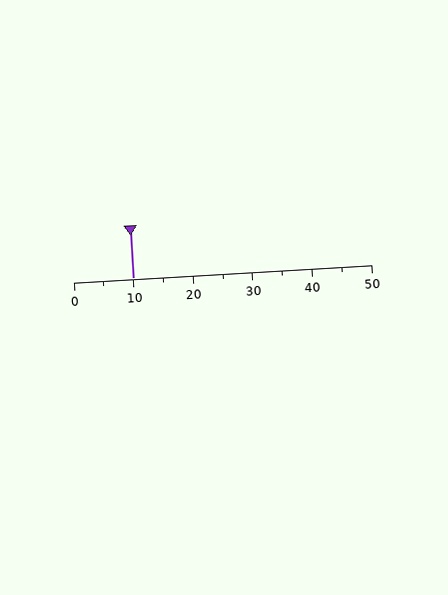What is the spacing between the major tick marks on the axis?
The major ticks are spaced 10 apart.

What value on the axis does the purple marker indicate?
The marker indicates approximately 10.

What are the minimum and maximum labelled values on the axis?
The axis runs from 0 to 50.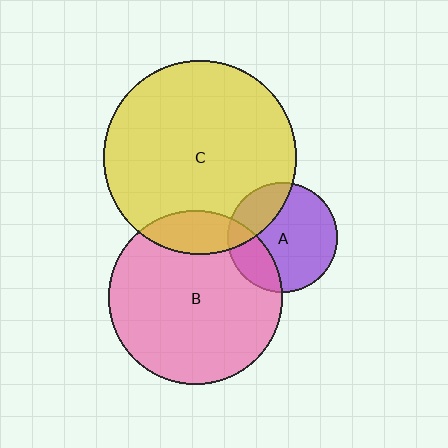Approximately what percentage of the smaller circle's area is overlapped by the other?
Approximately 15%.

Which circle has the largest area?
Circle C (yellow).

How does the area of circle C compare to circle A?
Approximately 3.1 times.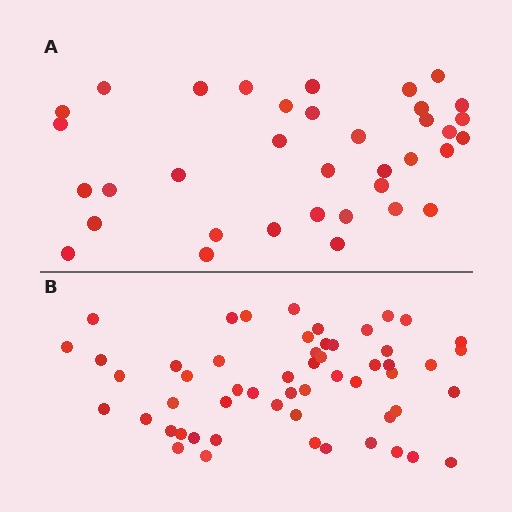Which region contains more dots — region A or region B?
Region B (the bottom region) has more dots.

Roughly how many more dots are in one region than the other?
Region B has approximately 20 more dots than region A.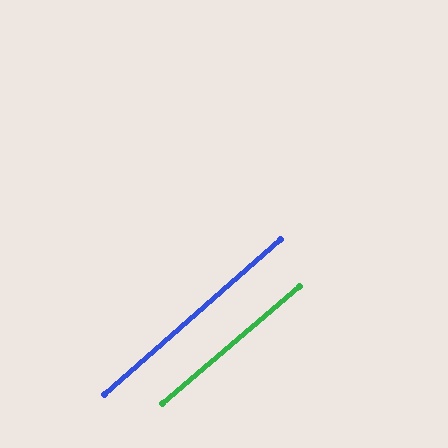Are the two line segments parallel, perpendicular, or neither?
Parallel — their directions differ by only 0.6°.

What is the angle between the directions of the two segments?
Approximately 1 degree.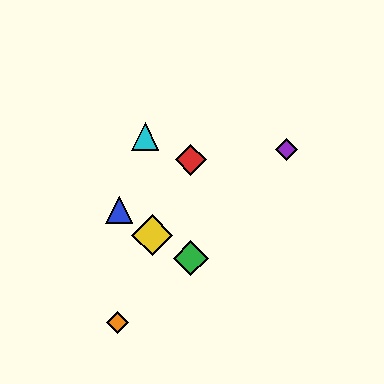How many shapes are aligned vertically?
2 shapes (the red diamond, the green diamond) are aligned vertically.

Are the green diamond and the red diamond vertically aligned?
Yes, both are at x≈191.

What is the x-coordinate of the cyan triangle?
The cyan triangle is at x≈145.